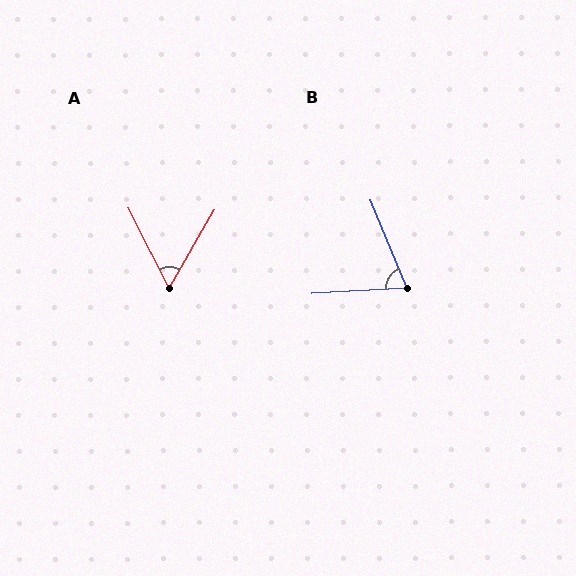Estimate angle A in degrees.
Approximately 57 degrees.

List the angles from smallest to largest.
A (57°), B (71°).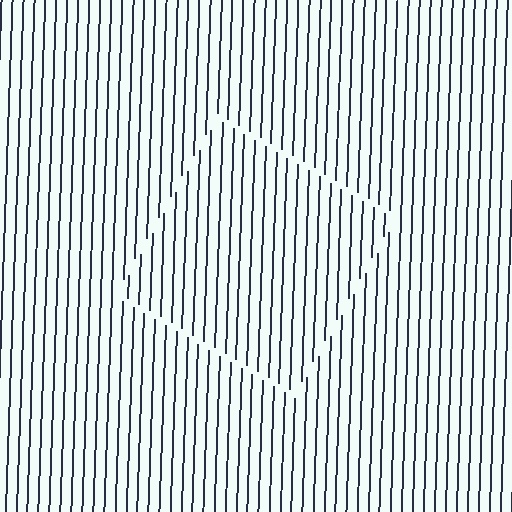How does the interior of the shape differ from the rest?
The interior of the shape contains the same grating, shifted by half a period — the contour is defined by the phase discontinuity where line-ends from the inner and outer gratings abut.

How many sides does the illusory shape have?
4 sides — the line-ends trace a square.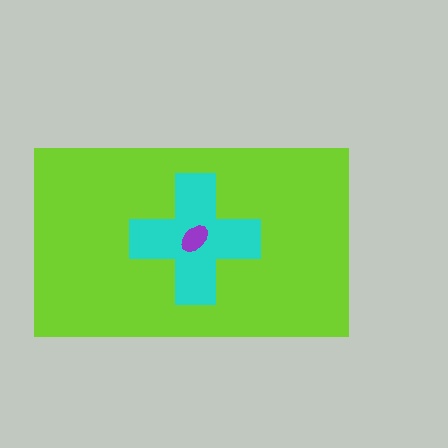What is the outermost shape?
The lime rectangle.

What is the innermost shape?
The purple ellipse.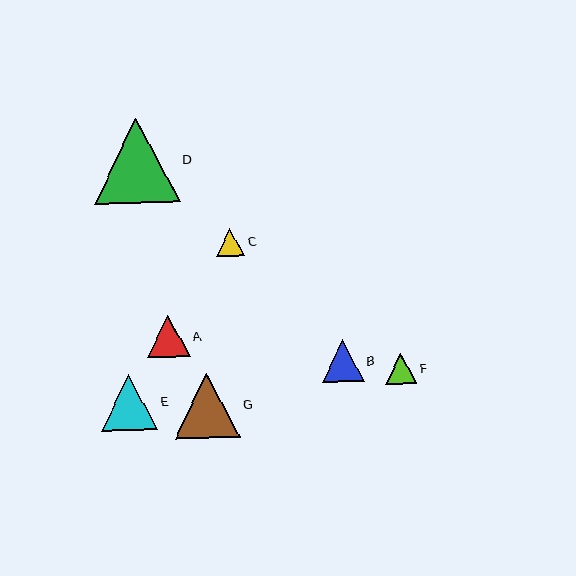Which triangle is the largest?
Triangle D is the largest with a size of approximately 86 pixels.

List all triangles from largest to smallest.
From largest to smallest: D, G, E, A, B, F, C.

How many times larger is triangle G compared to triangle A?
Triangle G is approximately 1.5 times the size of triangle A.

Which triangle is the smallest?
Triangle C is the smallest with a size of approximately 28 pixels.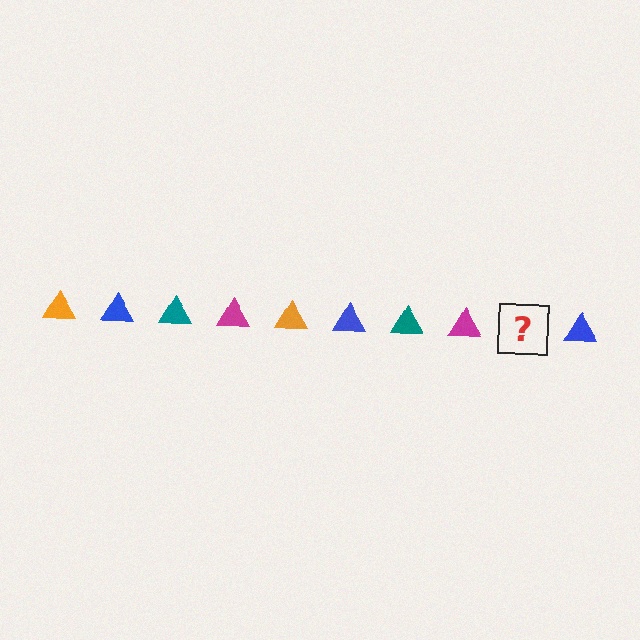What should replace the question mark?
The question mark should be replaced with an orange triangle.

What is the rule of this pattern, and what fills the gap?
The rule is that the pattern cycles through orange, blue, teal, magenta triangles. The gap should be filled with an orange triangle.